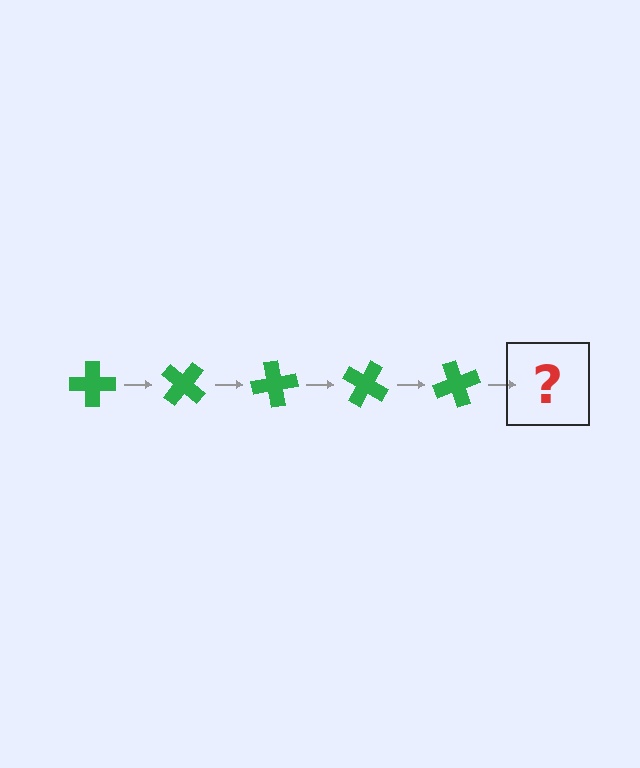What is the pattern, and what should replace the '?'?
The pattern is that the cross rotates 40 degrees each step. The '?' should be a green cross rotated 200 degrees.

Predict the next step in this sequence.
The next step is a green cross rotated 200 degrees.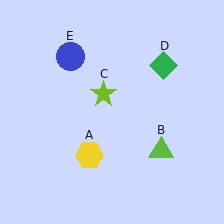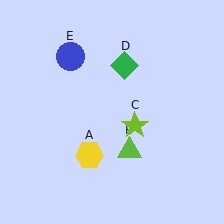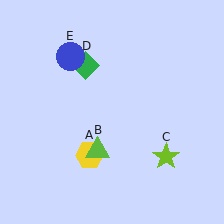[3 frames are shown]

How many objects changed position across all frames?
3 objects changed position: lime triangle (object B), lime star (object C), green diamond (object D).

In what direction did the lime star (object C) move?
The lime star (object C) moved down and to the right.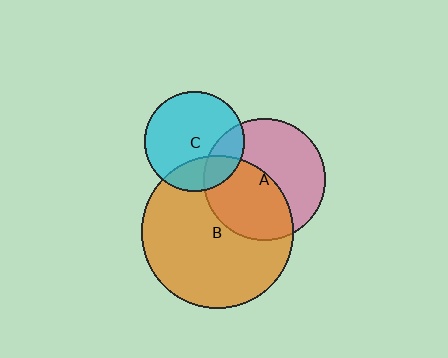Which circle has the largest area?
Circle B (orange).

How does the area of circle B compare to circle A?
Approximately 1.6 times.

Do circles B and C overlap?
Yes.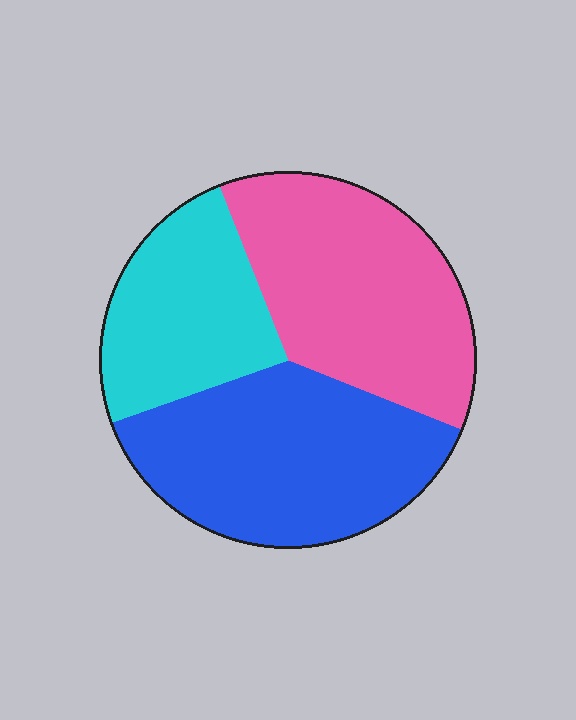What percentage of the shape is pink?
Pink covers roughly 35% of the shape.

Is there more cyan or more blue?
Blue.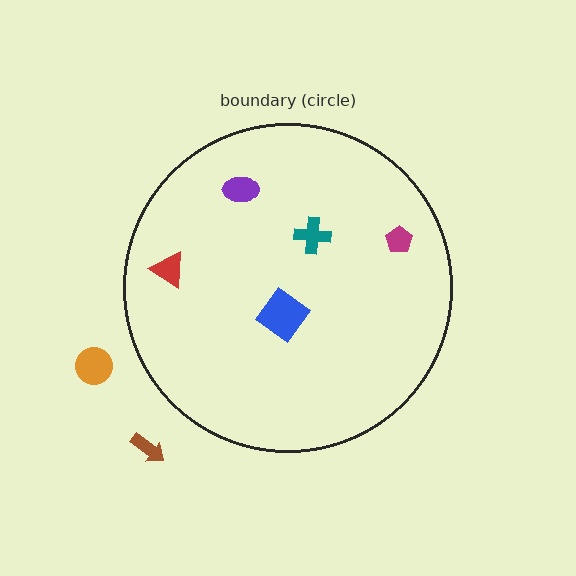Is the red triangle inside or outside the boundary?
Inside.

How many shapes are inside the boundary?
5 inside, 2 outside.